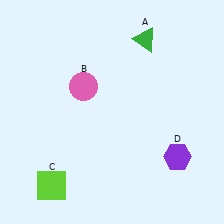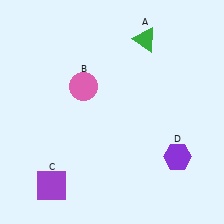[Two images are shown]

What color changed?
The square (C) changed from lime in Image 1 to purple in Image 2.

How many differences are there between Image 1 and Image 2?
There is 1 difference between the two images.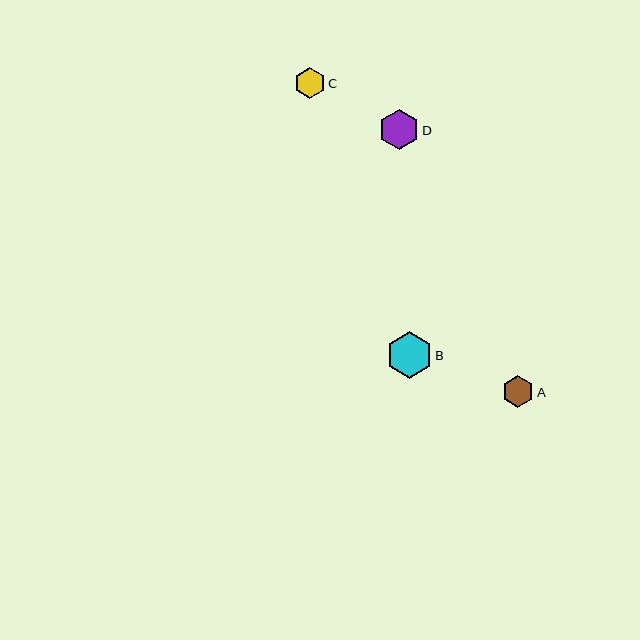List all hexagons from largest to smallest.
From largest to smallest: B, D, A, C.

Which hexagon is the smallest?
Hexagon C is the smallest with a size of approximately 31 pixels.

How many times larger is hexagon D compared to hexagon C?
Hexagon D is approximately 1.3 times the size of hexagon C.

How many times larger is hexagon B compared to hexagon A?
Hexagon B is approximately 1.5 times the size of hexagon A.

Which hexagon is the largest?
Hexagon B is the largest with a size of approximately 46 pixels.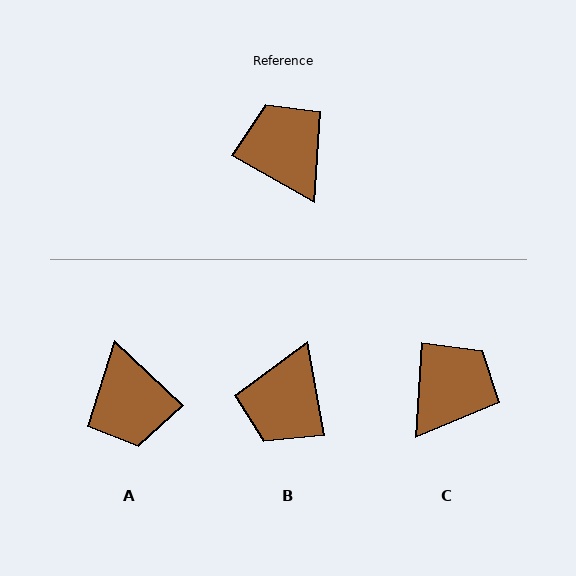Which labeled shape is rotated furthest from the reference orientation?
A, about 166 degrees away.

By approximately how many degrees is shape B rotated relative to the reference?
Approximately 130 degrees counter-clockwise.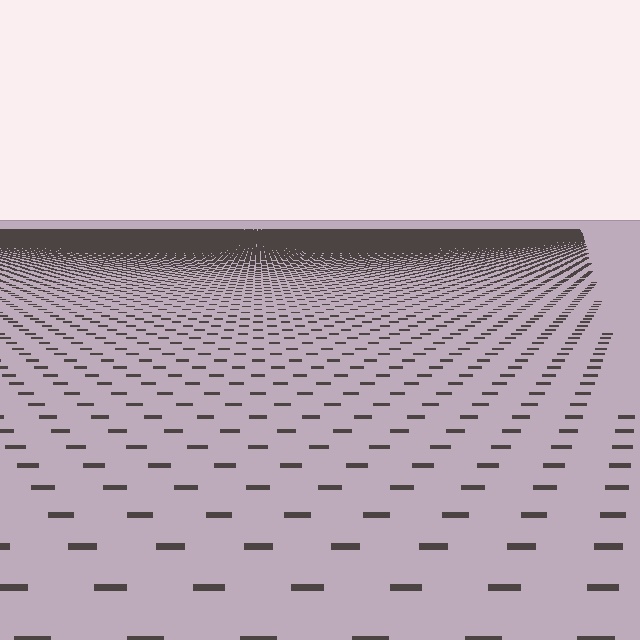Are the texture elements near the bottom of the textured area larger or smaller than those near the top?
Larger. Near the bottom, elements are closer to the viewer and appear at a bigger on-screen size.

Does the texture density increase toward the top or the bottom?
Density increases toward the top.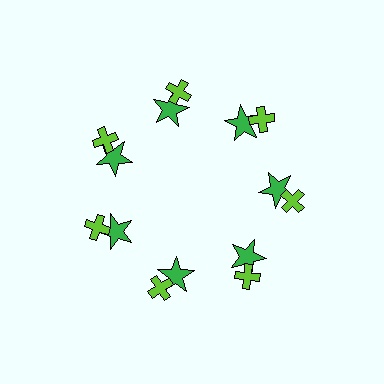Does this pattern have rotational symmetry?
Yes, this pattern has 7-fold rotational symmetry. It looks the same after rotating 51 degrees around the center.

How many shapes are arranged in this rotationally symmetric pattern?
There are 14 shapes, arranged in 7 groups of 2.